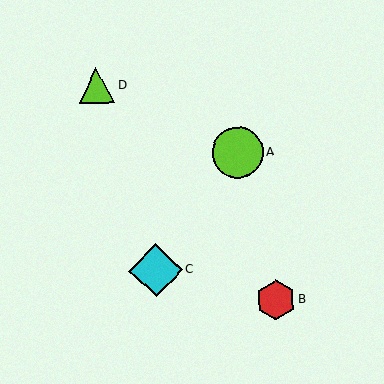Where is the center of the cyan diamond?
The center of the cyan diamond is at (156, 270).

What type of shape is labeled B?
Shape B is a red hexagon.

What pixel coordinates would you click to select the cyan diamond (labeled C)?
Click at (156, 270) to select the cyan diamond C.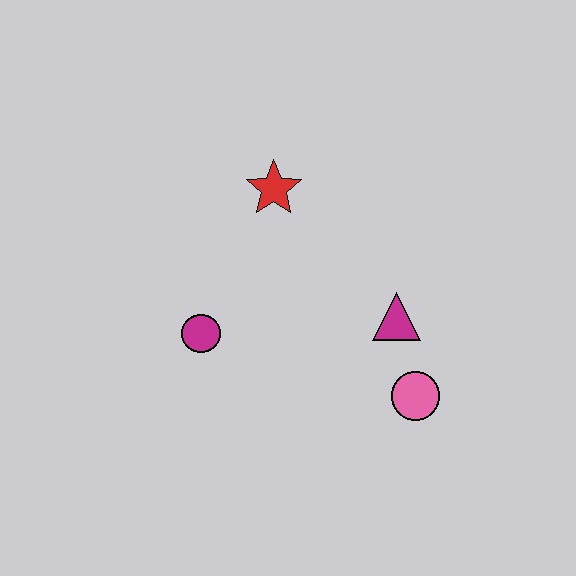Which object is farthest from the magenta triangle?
The magenta circle is farthest from the magenta triangle.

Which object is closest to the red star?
The magenta circle is closest to the red star.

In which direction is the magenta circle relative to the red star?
The magenta circle is below the red star.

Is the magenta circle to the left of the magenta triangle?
Yes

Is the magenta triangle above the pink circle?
Yes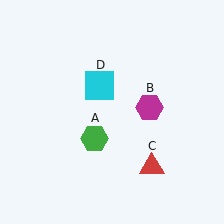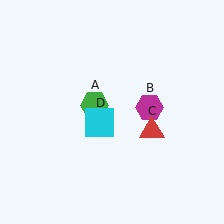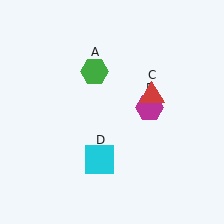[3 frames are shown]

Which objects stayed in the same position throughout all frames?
Magenta hexagon (object B) remained stationary.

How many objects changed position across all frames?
3 objects changed position: green hexagon (object A), red triangle (object C), cyan square (object D).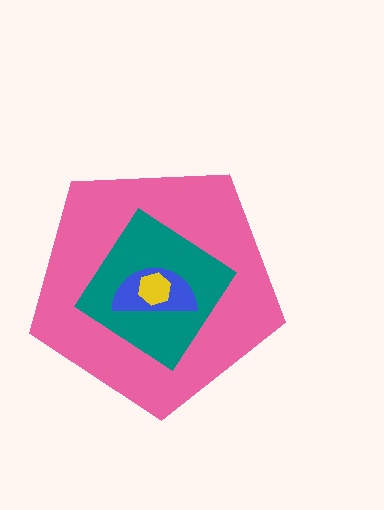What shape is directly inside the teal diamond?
The blue semicircle.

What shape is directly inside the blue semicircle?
The yellow hexagon.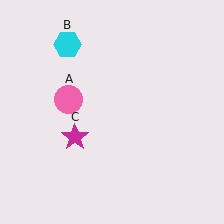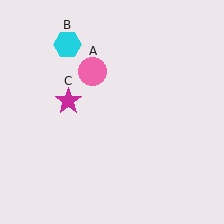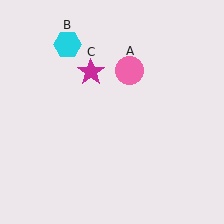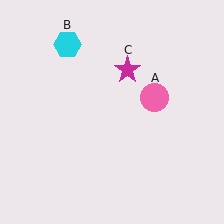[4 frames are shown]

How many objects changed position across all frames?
2 objects changed position: pink circle (object A), magenta star (object C).